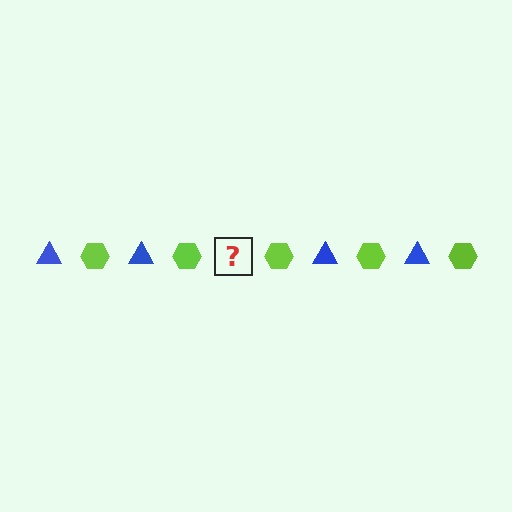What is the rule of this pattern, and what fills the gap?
The rule is that the pattern alternates between blue triangle and lime hexagon. The gap should be filled with a blue triangle.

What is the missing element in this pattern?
The missing element is a blue triangle.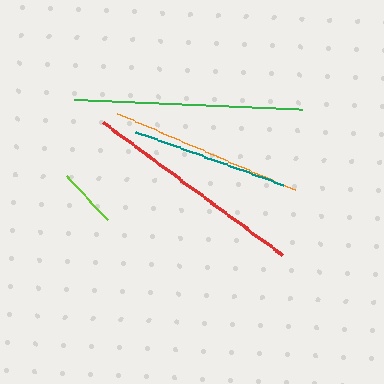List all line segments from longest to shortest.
From longest to shortest: green, red, orange, teal, lime.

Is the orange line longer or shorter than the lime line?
The orange line is longer than the lime line.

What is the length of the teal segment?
The teal segment is approximately 157 pixels long.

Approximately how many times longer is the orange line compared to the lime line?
The orange line is approximately 3.2 times the length of the lime line.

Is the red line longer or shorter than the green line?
The green line is longer than the red line.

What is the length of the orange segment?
The orange segment is approximately 193 pixels long.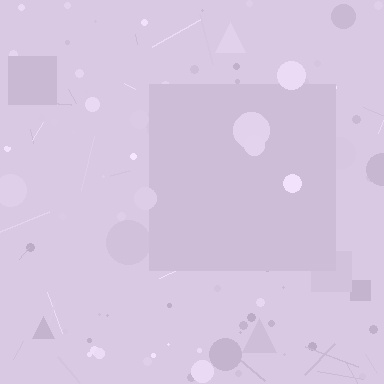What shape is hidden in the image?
A square is hidden in the image.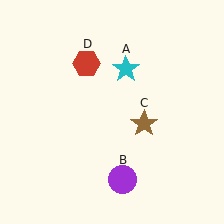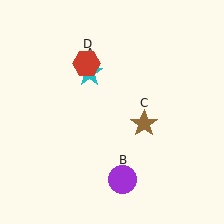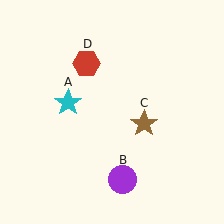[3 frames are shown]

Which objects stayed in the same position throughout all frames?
Purple circle (object B) and brown star (object C) and red hexagon (object D) remained stationary.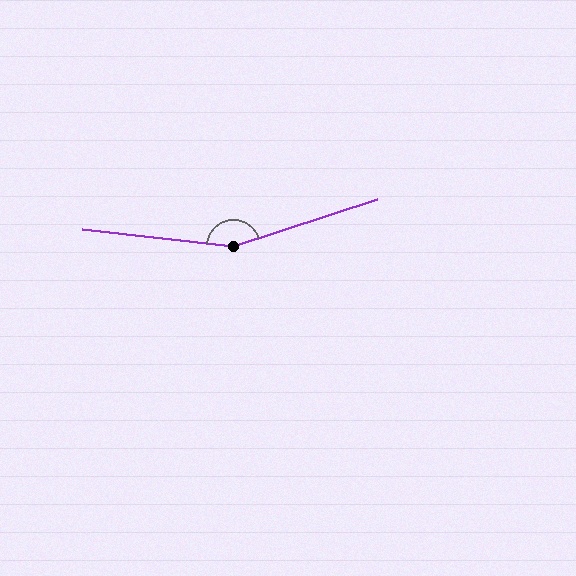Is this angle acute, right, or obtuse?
It is obtuse.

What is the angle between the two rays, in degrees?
Approximately 156 degrees.